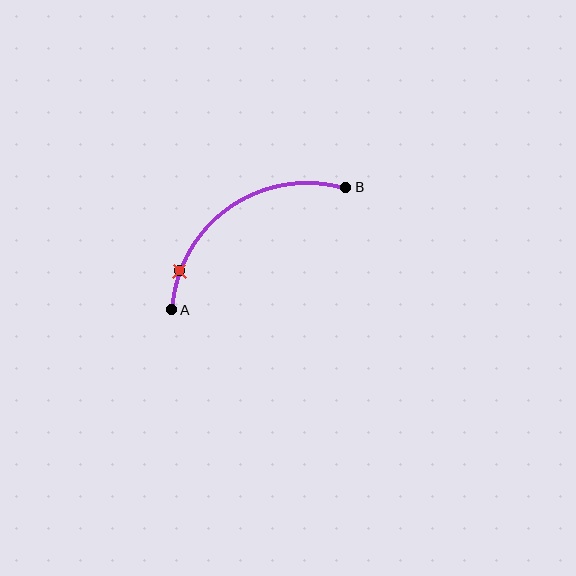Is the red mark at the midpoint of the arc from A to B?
No. The red mark lies on the arc but is closer to endpoint A. The arc midpoint would be at the point on the curve equidistant along the arc from both A and B.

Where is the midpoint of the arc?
The arc midpoint is the point on the curve farthest from the straight line joining A and B. It sits above and to the left of that line.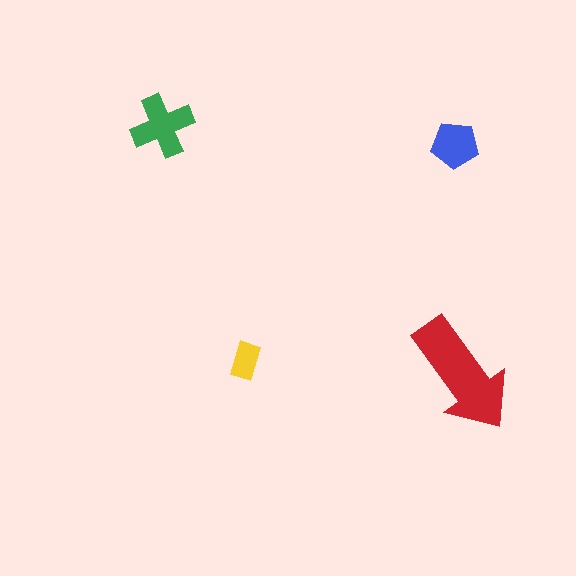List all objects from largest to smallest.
The red arrow, the green cross, the blue pentagon, the yellow rectangle.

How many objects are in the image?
There are 4 objects in the image.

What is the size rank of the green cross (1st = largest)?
2nd.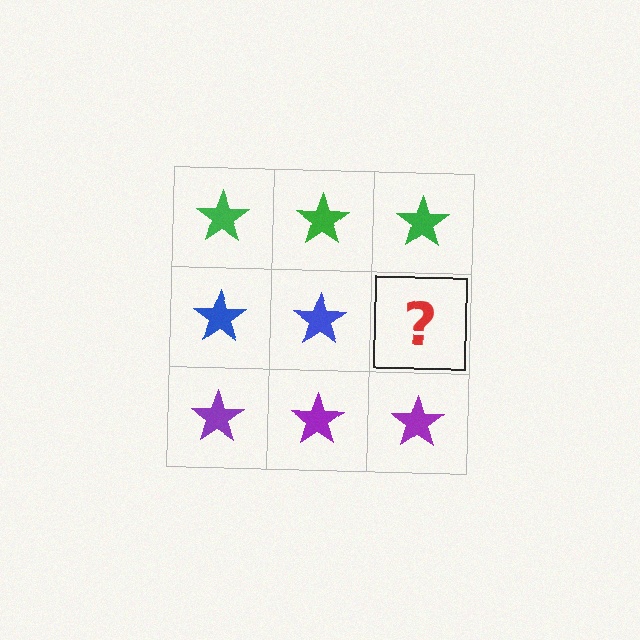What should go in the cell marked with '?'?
The missing cell should contain a blue star.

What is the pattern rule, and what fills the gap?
The rule is that each row has a consistent color. The gap should be filled with a blue star.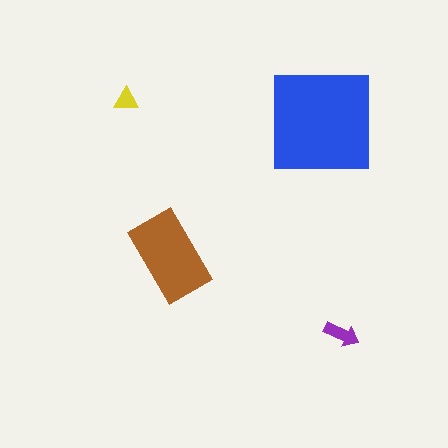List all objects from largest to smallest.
The blue square, the brown rectangle, the purple arrow, the yellow triangle.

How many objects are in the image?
There are 4 objects in the image.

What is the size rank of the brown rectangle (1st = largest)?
2nd.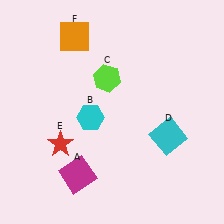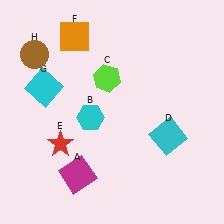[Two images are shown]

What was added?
A cyan square (G), a brown circle (H) were added in Image 2.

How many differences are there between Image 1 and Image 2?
There are 2 differences between the two images.